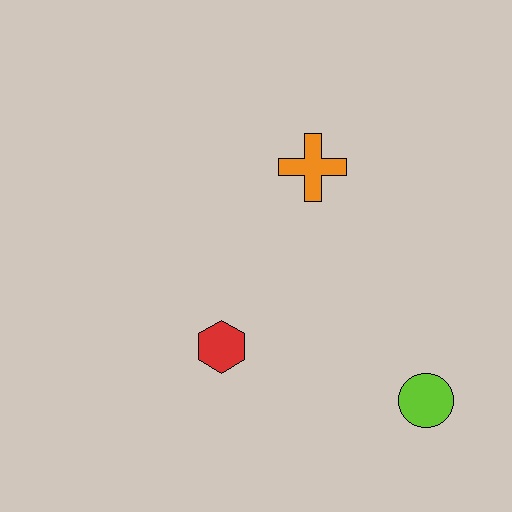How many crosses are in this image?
There is 1 cross.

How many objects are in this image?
There are 3 objects.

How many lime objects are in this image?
There is 1 lime object.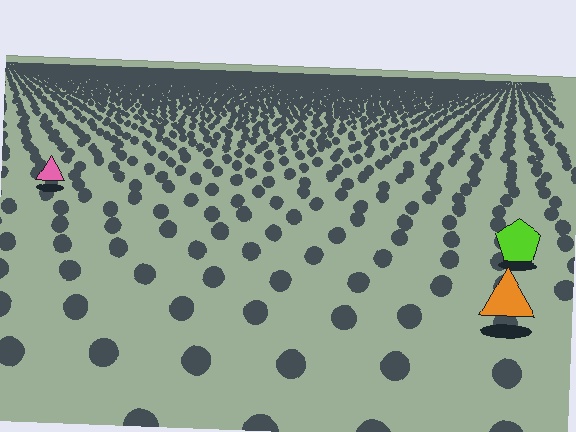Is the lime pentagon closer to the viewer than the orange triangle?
No. The orange triangle is closer — you can tell from the texture gradient: the ground texture is coarser near it.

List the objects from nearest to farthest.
From nearest to farthest: the orange triangle, the lime pentagon, the pink triangle.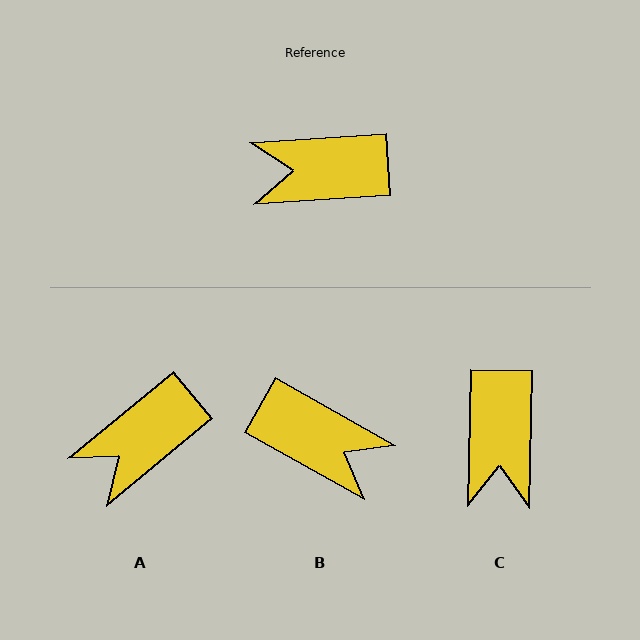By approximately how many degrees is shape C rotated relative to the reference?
Approximately 85 degrees counter-clockwise.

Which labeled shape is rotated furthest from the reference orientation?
B, about 147 degrees away.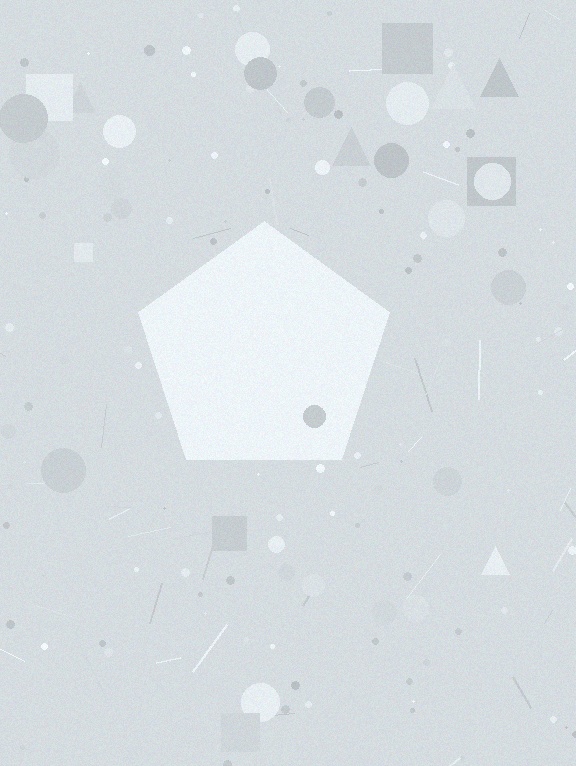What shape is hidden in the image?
A pentagon is hidden in the image.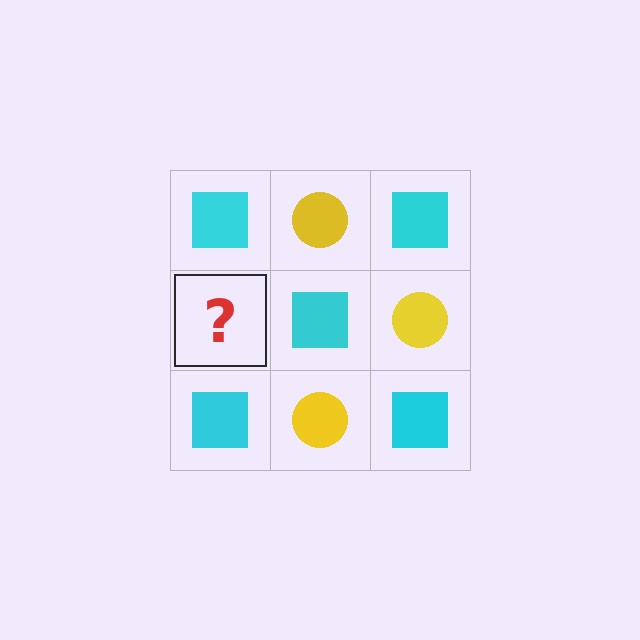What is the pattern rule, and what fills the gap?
The rule is that it alternates cyan square and yellow circle in a checkerboard pattern. The gap should be filled with a yellow circle.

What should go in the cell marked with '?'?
The missing cell should contain a yellow circle.